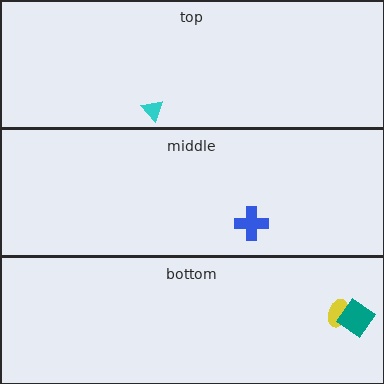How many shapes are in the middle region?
1.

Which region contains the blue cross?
The middle region.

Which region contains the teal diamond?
The bottom region.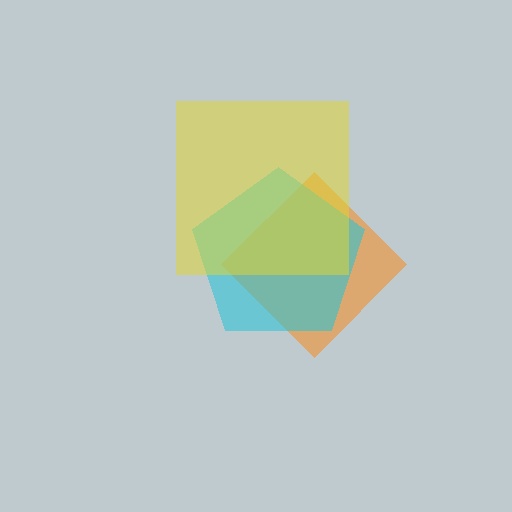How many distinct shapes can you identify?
There are 3 distinct shapes: an orange diamond, a cyan pentagon, a yellow square.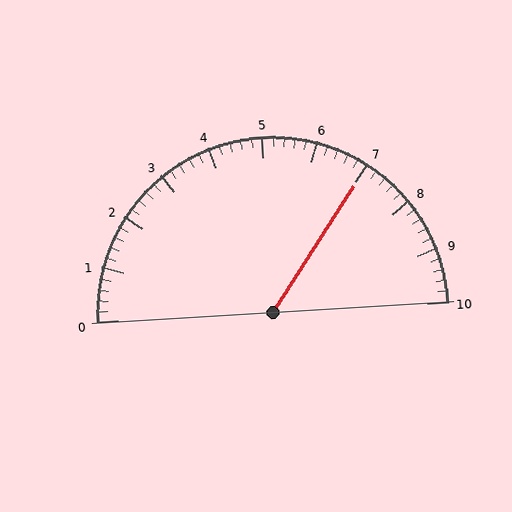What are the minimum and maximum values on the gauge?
The gauge ranges from 0 to 10.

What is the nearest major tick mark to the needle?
The nearest major tick mark is 7.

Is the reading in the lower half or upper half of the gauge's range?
The reading is in the upper half of the range (0 to 10).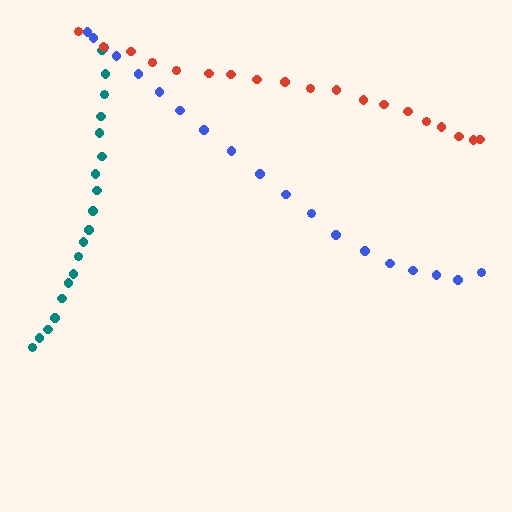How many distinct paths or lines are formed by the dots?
There are 3 distinct paths.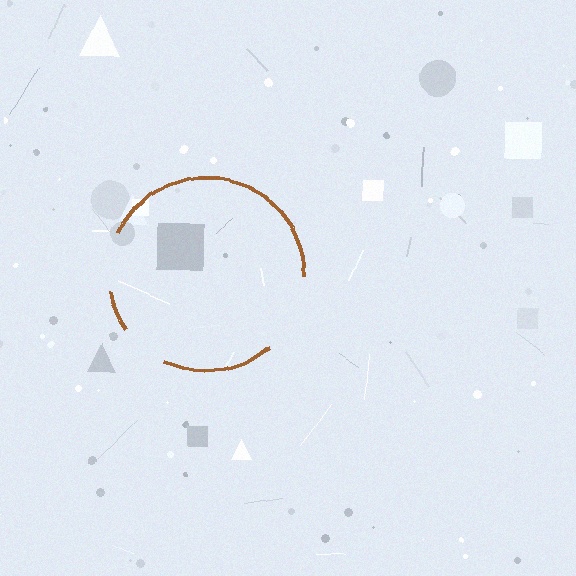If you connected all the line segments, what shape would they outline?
They would outline a circle.